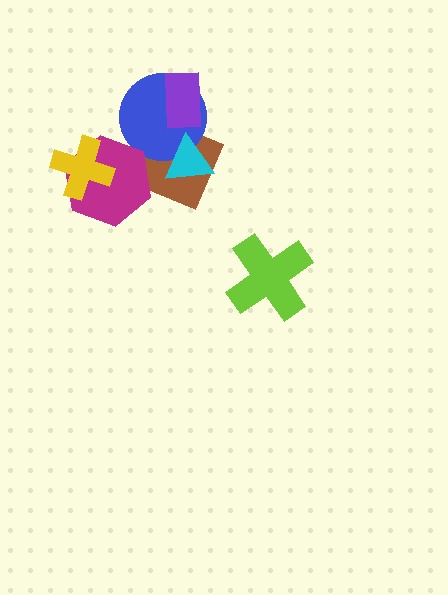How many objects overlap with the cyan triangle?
2 objects overlap with the cyan triangle.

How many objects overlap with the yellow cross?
1 object overlaps with the yellow cross.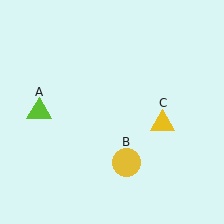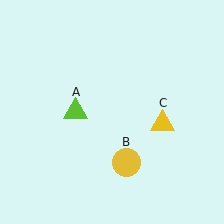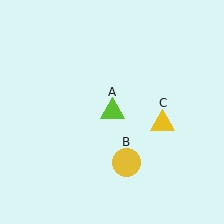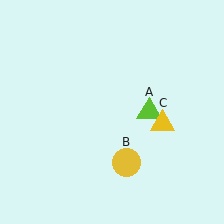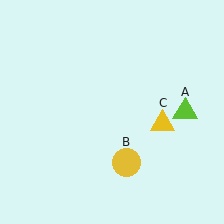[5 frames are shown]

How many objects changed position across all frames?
1 object changed position: lime triangle (object A).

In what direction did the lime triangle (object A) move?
The lime triangle (object A) moved right.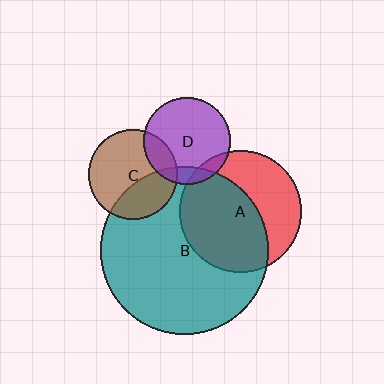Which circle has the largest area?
Circle B (teal).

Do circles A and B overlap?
Yes.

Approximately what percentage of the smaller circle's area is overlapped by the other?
Approximately 60%.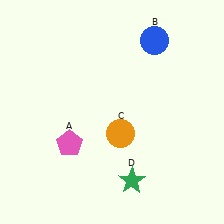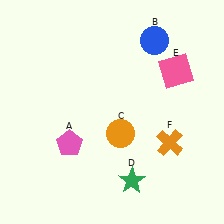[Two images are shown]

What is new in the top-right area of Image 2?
A pink square (E) was added in the top-right area of Image 2.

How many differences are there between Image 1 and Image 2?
There are 2 differences between the two images.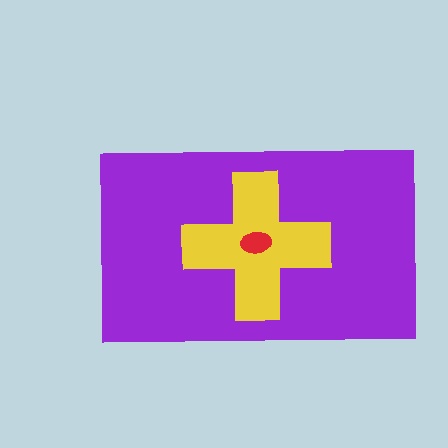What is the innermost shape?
The red ellipse.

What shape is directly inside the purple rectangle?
The yellow cross.